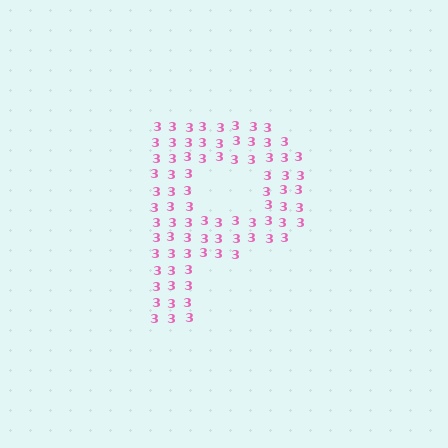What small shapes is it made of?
It is made of small digit 3's.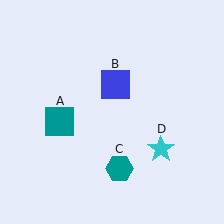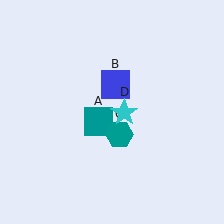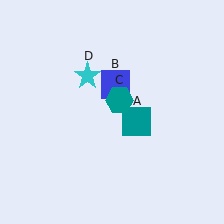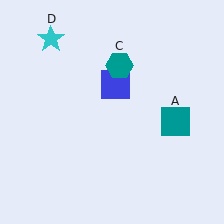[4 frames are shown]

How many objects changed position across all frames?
3 objects changed position: teal square (object A), teal hexagon (object C), cyan star (object D).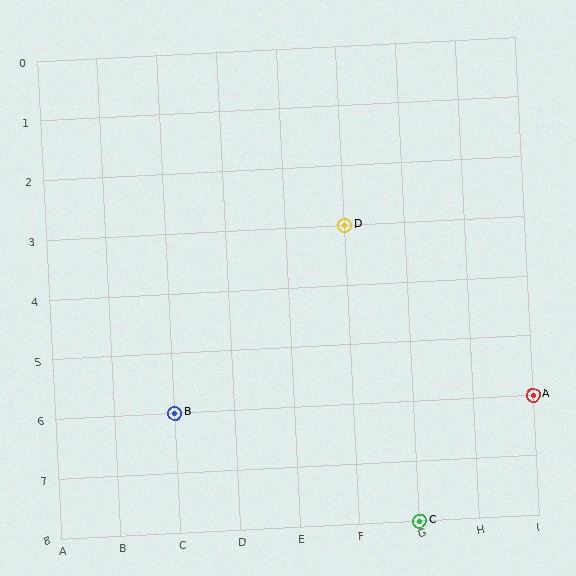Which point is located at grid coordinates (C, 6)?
Point B is at (C, 6).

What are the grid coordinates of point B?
Point B is at grid coordinates (C, 6).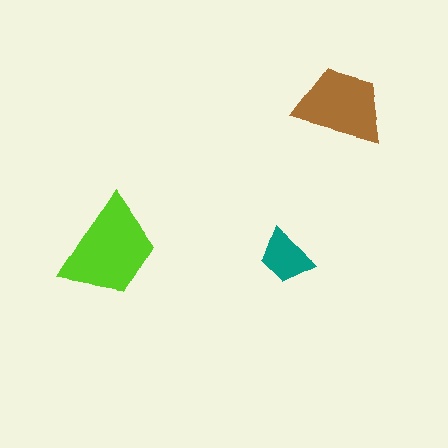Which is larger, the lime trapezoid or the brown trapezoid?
The lime one.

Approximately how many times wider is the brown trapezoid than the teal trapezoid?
About 1.5 times wider.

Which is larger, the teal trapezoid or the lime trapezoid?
The lime one.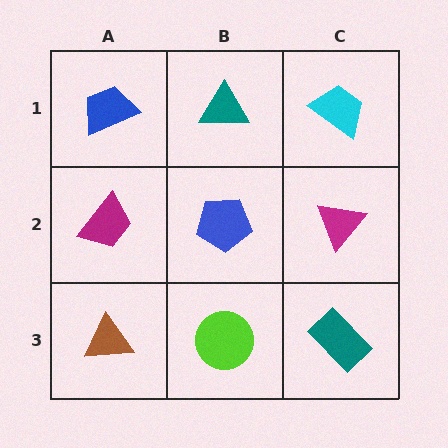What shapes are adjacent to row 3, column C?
A magenta triangle (row 2, column C), a lime circle (row 3, column B).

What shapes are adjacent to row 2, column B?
A teal triangle (row 1, column B), a lime circle (row 3, column B), a magenta trapezoid (row 2, column A), a magenta triangle (row 2, column C).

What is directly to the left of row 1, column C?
A teal triangle.